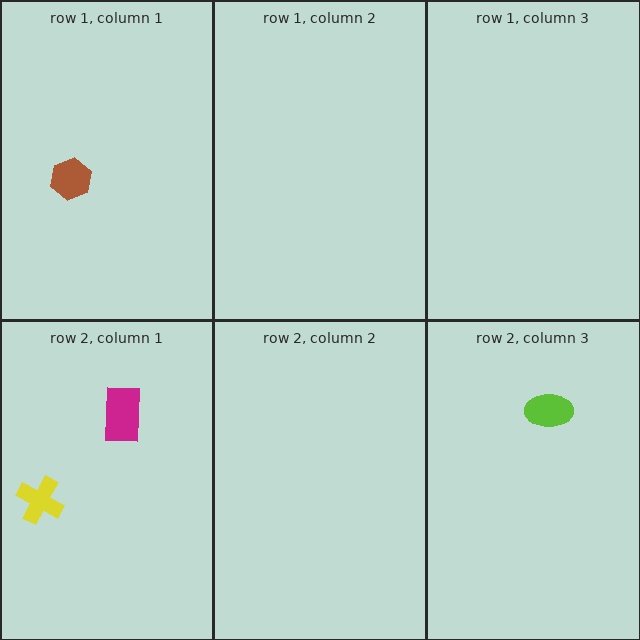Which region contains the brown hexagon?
The row 1, column 1 region.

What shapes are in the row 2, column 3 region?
The lime ellipse.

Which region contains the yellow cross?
The row 2, column 1 region.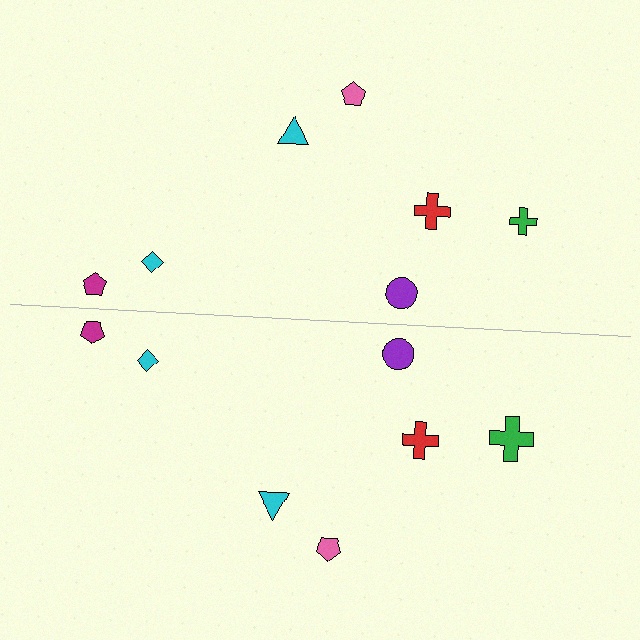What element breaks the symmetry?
The green cross on the bottom side has a different size than its mirror counterpart.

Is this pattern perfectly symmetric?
No, the pattern is not perfectly symmetric. The green cross on the bottom side has a different size than its mirror counterpart.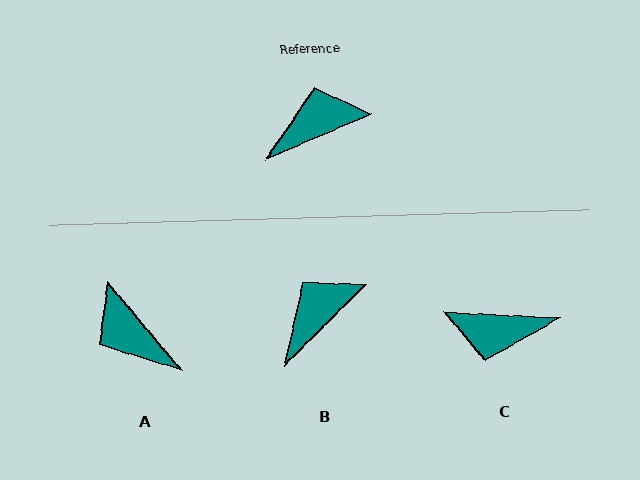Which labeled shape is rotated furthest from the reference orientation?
C, about 154 degrees away.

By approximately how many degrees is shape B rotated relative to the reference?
Approximately 22 degrees counter-clockwise.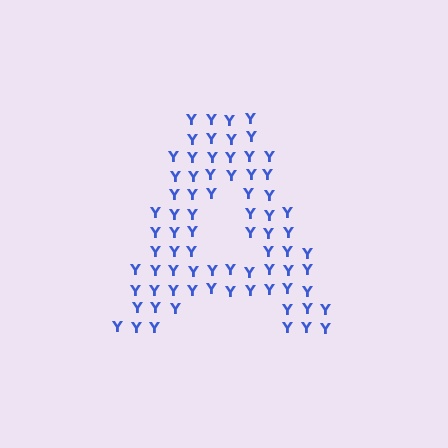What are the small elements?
The small elements are letter Y's.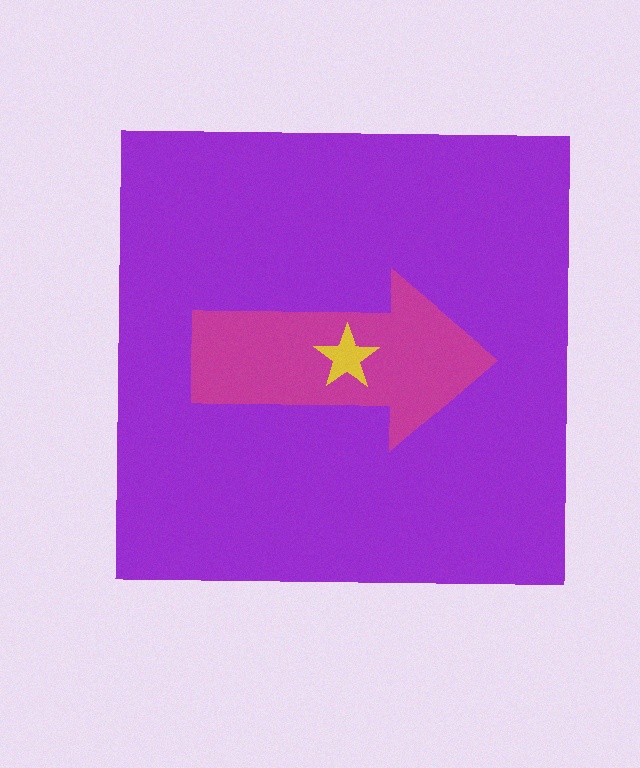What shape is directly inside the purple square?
The magenta arrow.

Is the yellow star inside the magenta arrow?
Yes.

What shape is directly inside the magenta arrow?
The yellow star.